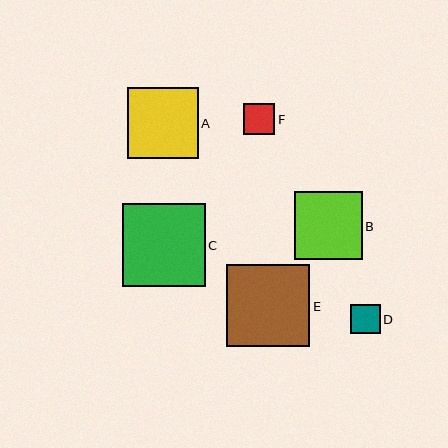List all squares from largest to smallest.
From largest to smallest: E, C, A, B, F, D.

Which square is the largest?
Square E is the largest with a size of approximately 83 pixels.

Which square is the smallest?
Square D is the smallest with a size of approximately 29 pixels.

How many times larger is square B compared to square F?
Square B is approximately 2.2 times the size of square F.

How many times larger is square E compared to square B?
Square E is approximately 1.2 times the size of square B.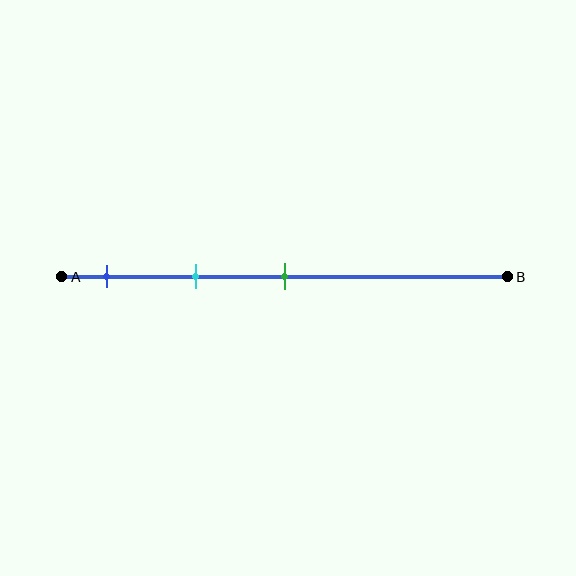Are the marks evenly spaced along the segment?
Yes, the marks are approximately evenly spaced.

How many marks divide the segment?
There are 3 marks dividing the segment.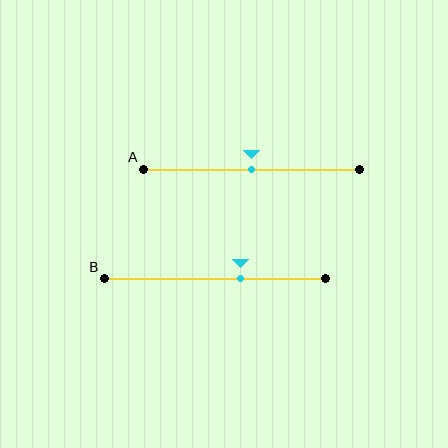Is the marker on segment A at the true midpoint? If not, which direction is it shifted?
Yes, the marker on segment A is at the true midpoint.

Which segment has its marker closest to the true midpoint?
Segment A has its marker closest to the true midpoint.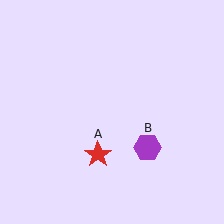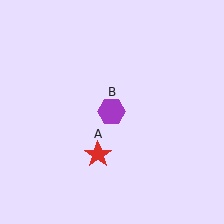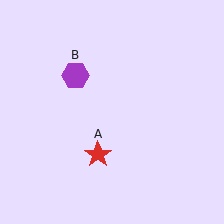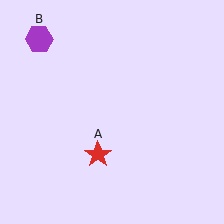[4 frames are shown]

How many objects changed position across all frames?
1 object changed position: purple hexagon (object B).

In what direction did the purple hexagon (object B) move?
The purple hexagon (object B) moved up and to the left.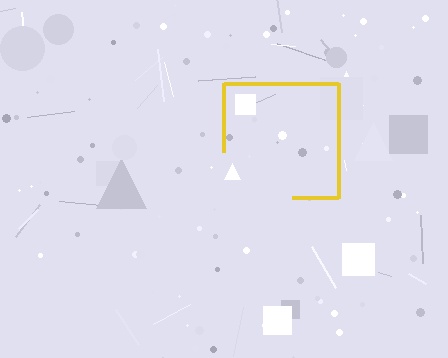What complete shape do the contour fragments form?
The contour fragments form a square.